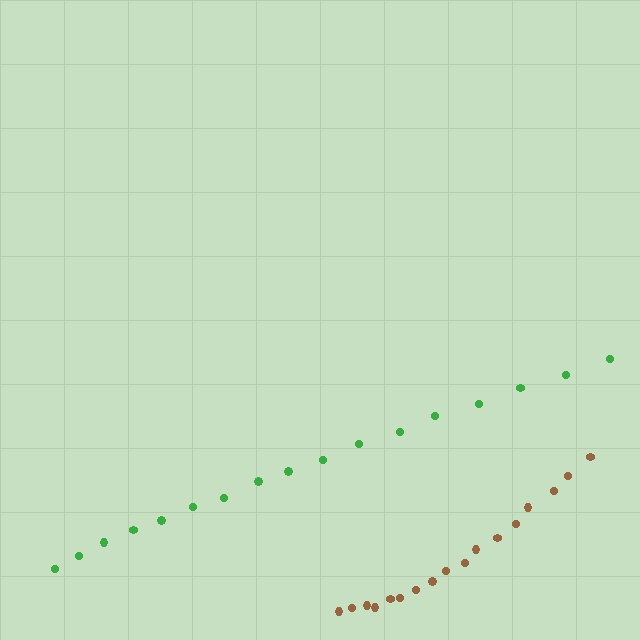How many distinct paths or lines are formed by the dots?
There are 2 distinct paths.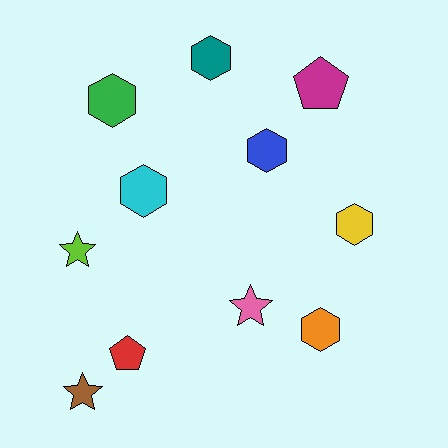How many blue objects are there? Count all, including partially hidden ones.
There is 1 blue object.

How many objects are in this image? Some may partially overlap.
There are 11 objects.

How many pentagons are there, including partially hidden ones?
There are 2 pentagons.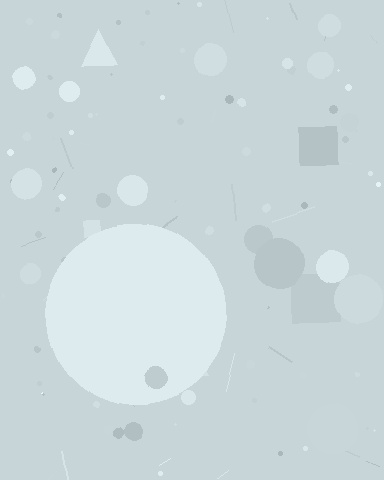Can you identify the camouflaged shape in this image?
The camouflaged shape is a circle.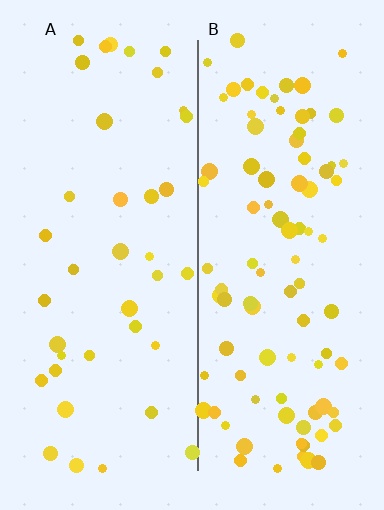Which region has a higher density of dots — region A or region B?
B (the right).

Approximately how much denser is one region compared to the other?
Approximately 2.4× — region B over region A.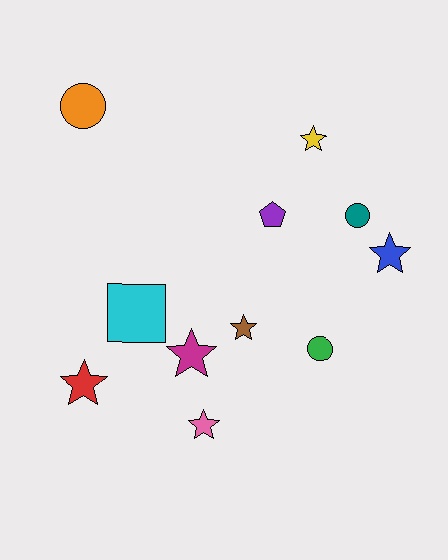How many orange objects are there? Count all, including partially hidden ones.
There is 1 orange object.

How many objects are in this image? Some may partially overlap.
There are 11 objects.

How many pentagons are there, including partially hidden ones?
There is 1 pentagon.